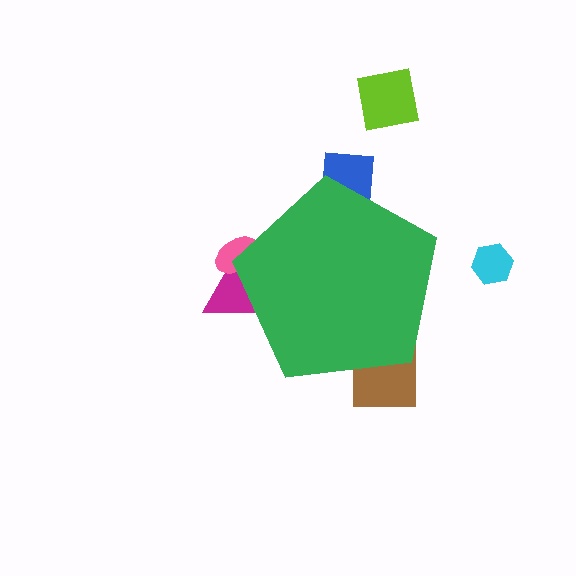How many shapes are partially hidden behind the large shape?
4 shapes are partially hidden.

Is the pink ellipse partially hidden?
Yes, the pink ellipse is partially hidden behind the green pentagon.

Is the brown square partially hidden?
Yes, the brown square is partially hidden behind the green pentagon.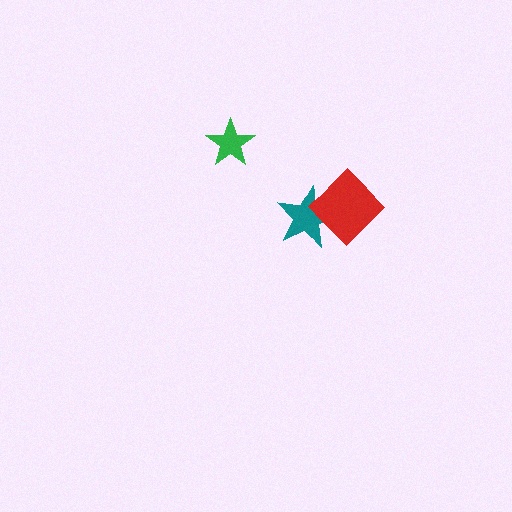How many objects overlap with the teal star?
1 object overlaps with the teal star.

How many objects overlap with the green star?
0 objects overlap with the green star.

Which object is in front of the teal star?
The red diamond is in front of the teal star.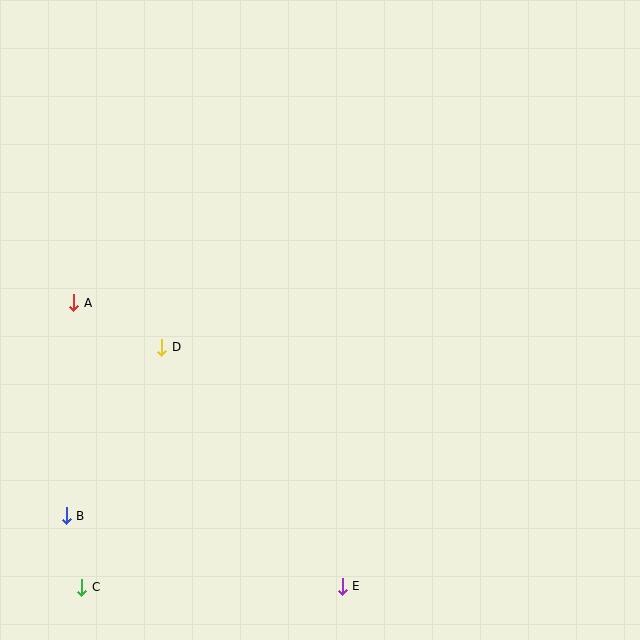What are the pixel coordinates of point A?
Point A is at (74, 303).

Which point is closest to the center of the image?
Point D at (162, 347) is closest to the center.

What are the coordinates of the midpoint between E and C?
The midpoint between E and C is at (212, 587).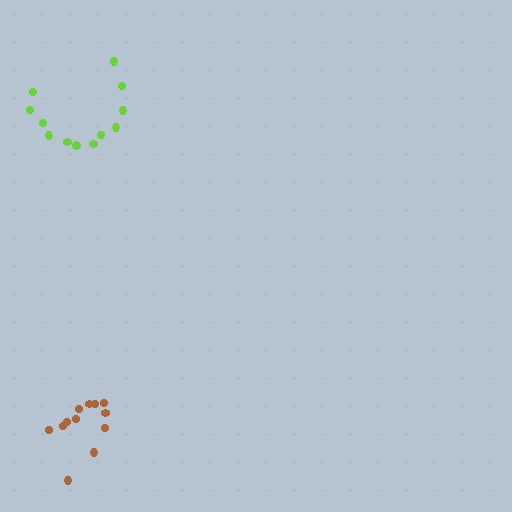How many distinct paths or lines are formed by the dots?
There are 2 distinct paths.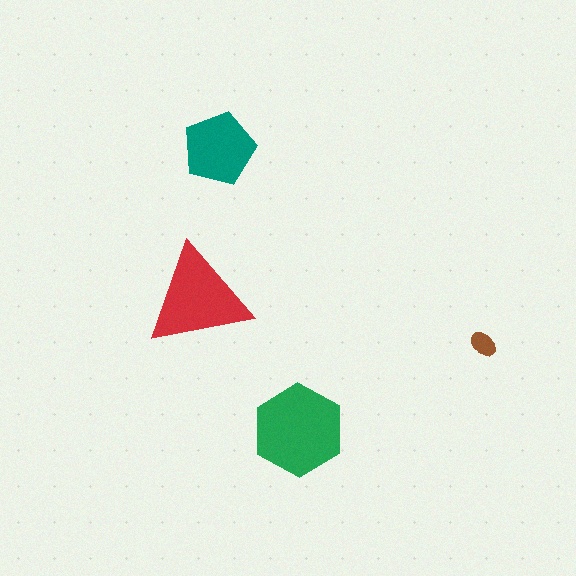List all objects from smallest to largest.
The brown ellipse, the teal pentagon, the red triangle, the green hexagon.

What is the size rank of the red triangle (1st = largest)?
2nd.